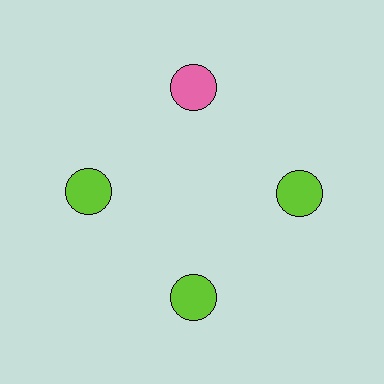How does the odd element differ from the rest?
It has a different color: pink instead of lime.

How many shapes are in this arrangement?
There are 4 shapes arranged in a ring pattern.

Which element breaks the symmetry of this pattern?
The pink circle at roughly the 12 o'clock position breaks the symmetry. All other shapes are lime circles.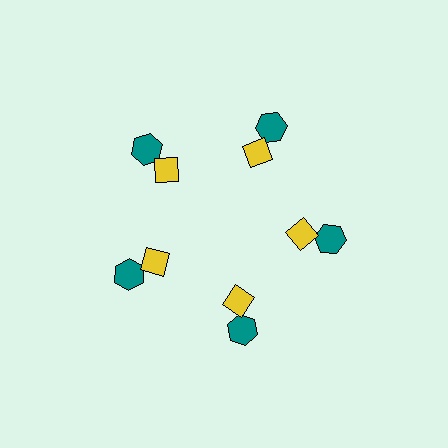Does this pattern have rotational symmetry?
Yes, this pattern has 5-fold rotational symmetry. It looks the same after rotating 72 degrees around the center.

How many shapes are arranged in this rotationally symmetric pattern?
There are 10 shapes, arranged in 5 groups of 2.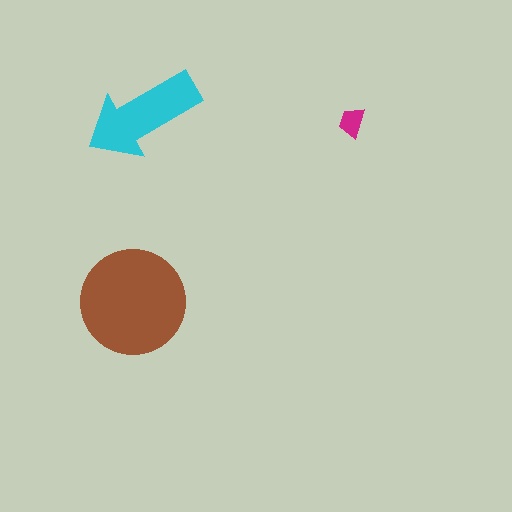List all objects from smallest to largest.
The magenta trapezoid, the cyan arrow, the brown circle.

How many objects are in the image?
There are 3 objects in the image.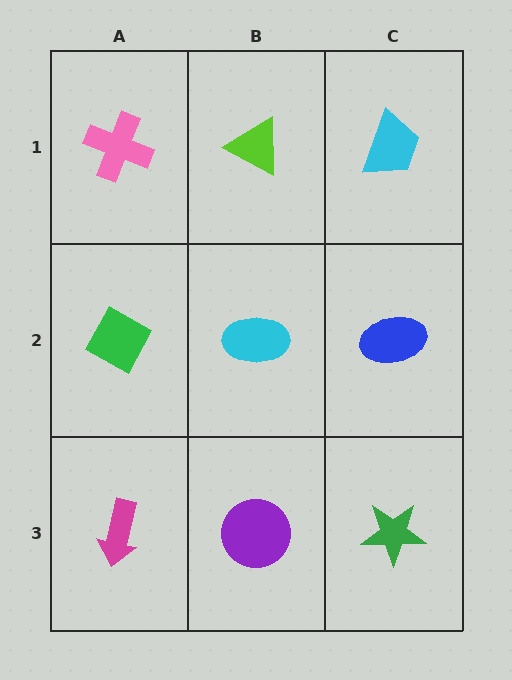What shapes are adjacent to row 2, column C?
A cyan trapezoid (row 1, column C), a green star (row 3, column C), a cyan ellipse (row 2, column B).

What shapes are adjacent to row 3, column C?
A blue ellipse (row 2, column C), a purple circle (row 3, column B).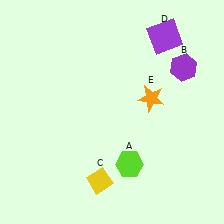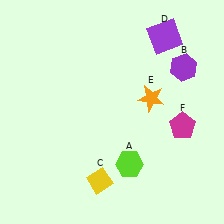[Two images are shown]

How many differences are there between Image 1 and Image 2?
There is 1 difference between the two images.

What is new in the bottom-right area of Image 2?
A magenta pentagon (F) was added in the bottom-right area of Image 2.